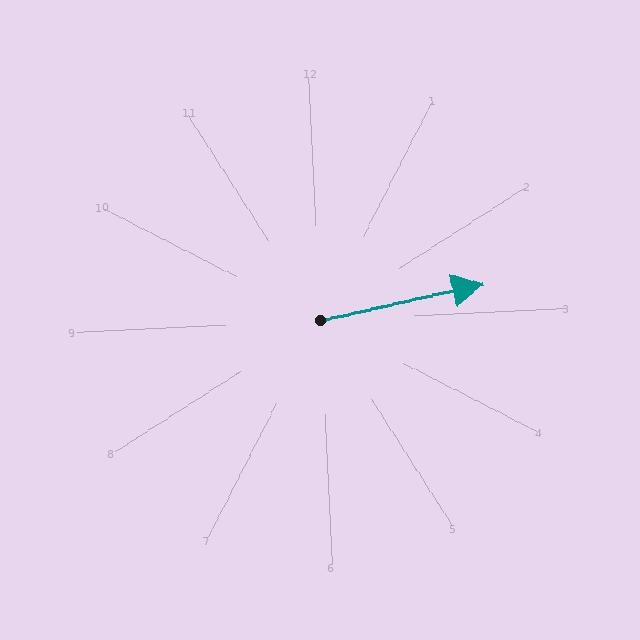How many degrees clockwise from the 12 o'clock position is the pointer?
Approximately 80 degrees.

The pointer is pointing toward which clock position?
Roughly 3 o'clock.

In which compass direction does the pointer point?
East.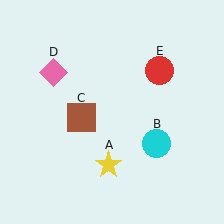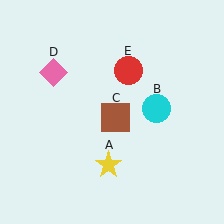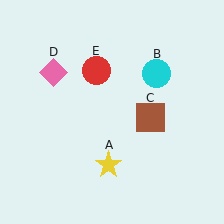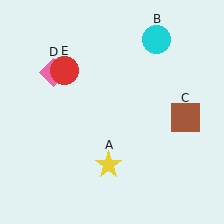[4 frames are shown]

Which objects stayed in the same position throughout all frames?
Yellow star (object A) and pink diamond (object D) remained stationary.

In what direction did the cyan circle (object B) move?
The cyan circle (object B) moved up.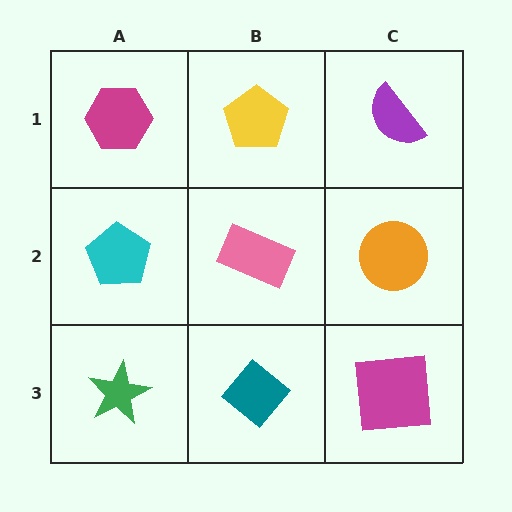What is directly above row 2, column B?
A yellow pentagon.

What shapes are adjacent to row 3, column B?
A pink rectangle (row 2, column B), a green star (row 3, column A), a magenta square (row 3, column C).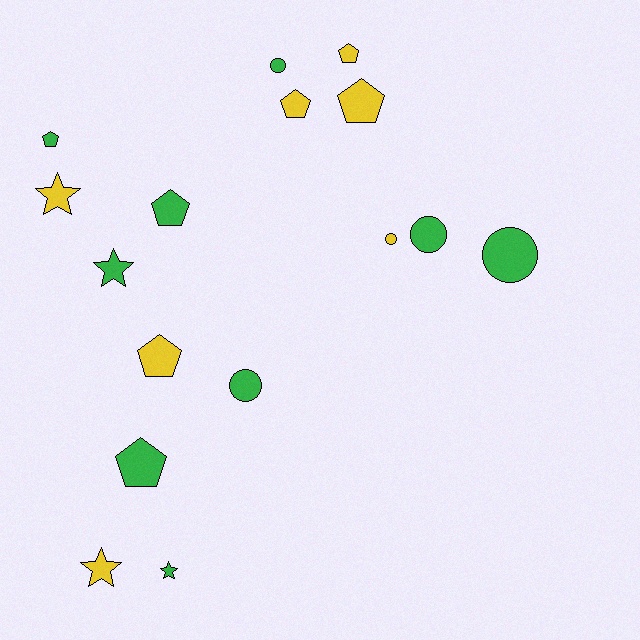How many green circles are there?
There are 4 green circles.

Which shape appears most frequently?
Pentagon, with 7 objects.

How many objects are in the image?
There are 16 objects.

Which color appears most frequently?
Green, with 9 objects.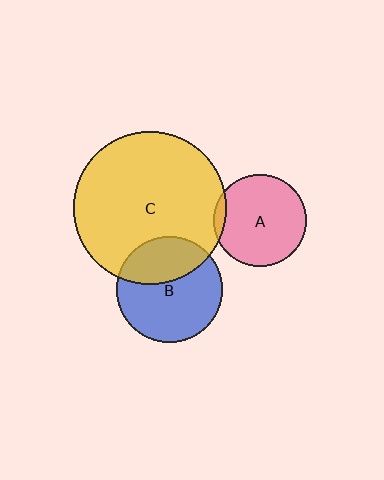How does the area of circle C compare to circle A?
Approximately 2.7 times.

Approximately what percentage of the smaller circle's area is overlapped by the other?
Approximately 5%.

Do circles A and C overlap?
Yes.